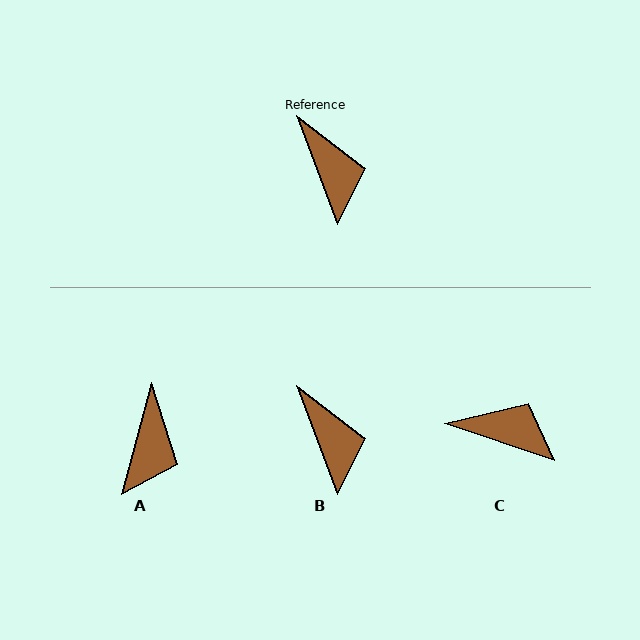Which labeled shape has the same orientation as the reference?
B.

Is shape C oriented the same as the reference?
No, it is off by about 51 degrees.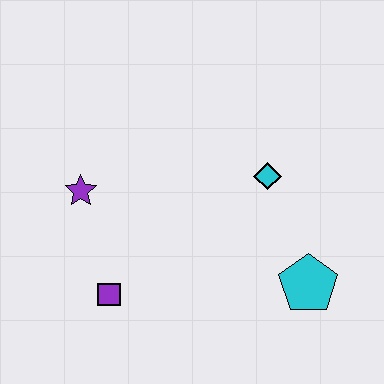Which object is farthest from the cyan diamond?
The purple square is farthest from the cyan diamond.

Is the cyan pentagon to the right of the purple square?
Yes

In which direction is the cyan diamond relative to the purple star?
The cyan diamond is to the right of the purple star.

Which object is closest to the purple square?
The purple star is closest to the purple square.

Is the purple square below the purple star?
Yes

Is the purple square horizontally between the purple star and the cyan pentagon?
Yes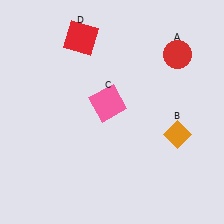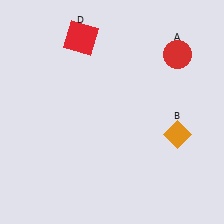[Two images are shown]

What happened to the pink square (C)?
The pink square (C) was removed in Image 2. It was in the top-left area of Image 1.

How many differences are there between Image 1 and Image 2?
There is 1 difference between the two images.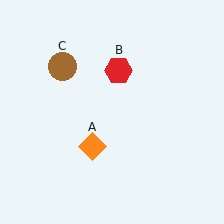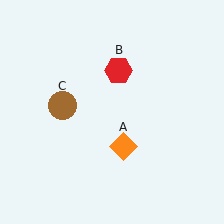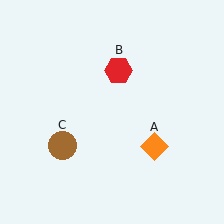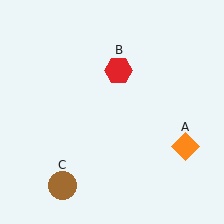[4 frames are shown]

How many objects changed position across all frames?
2 objects changed position: orange diamond (object A), brown circle (object C).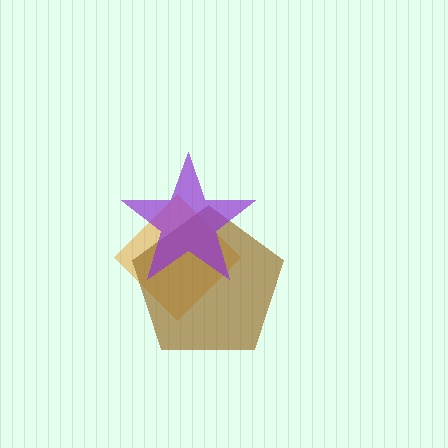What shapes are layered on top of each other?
The layered shapes are: an orange diamond, a brown pentagon, a purple star.